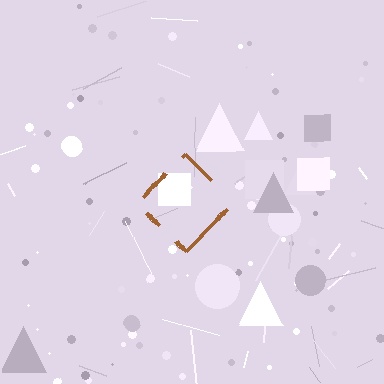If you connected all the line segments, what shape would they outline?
They would outline a diamond.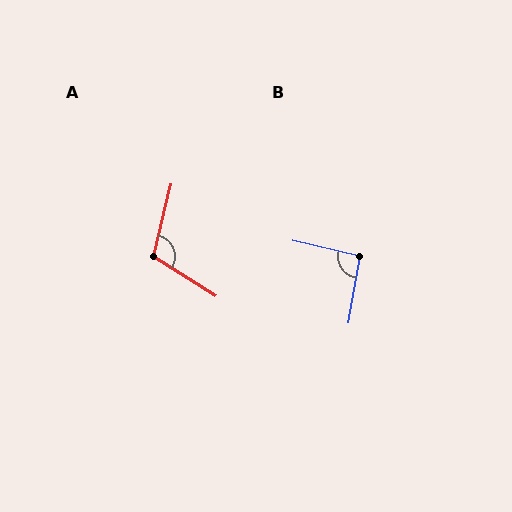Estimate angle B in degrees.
Approximately 93 degrees.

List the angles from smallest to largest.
B (93°), A (109°).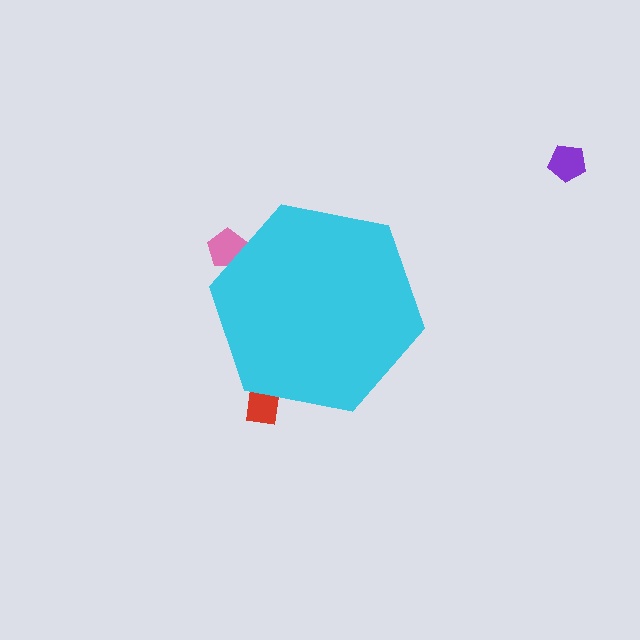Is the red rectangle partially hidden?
Yes, the red rectangle is partially hidden behind the cyan hexagon.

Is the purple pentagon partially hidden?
No, the purple pentagon is fully visible.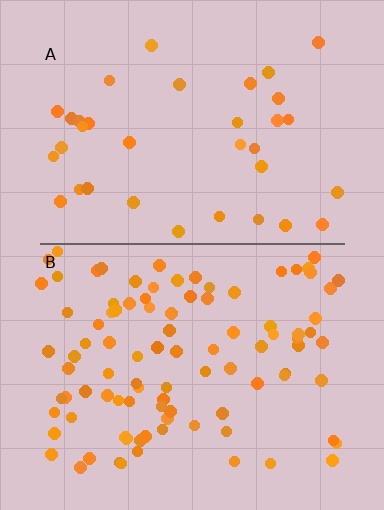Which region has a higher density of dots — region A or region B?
B (the bottom).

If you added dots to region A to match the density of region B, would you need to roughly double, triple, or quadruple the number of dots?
Approximately triple.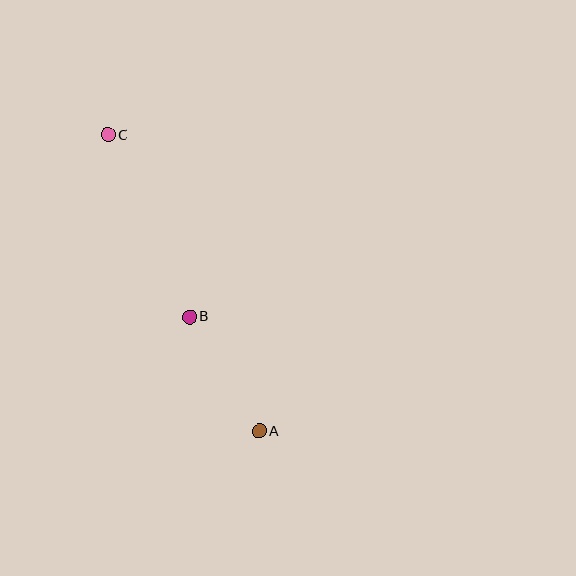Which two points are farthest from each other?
Points A and C are farthest from each other.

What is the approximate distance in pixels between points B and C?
The distance between B and C is approximately 200 pixels.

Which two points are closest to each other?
Points A and B are closest to each other.